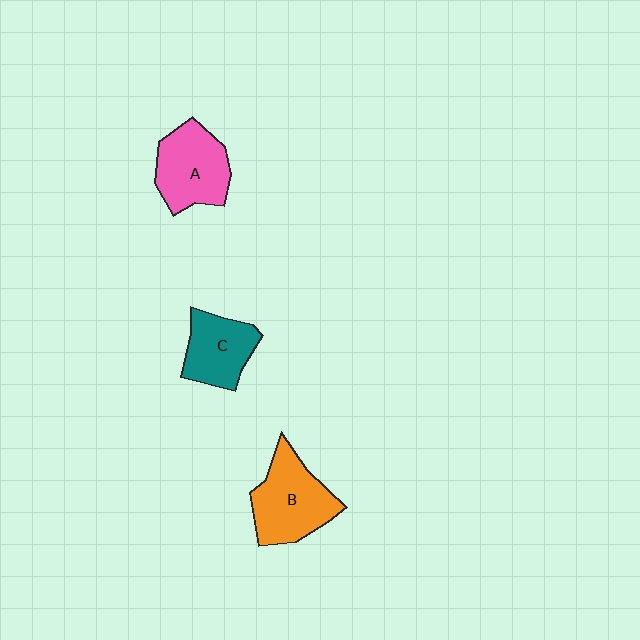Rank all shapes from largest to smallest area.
From largest to smallest: B (orange), A (pink), C (teal).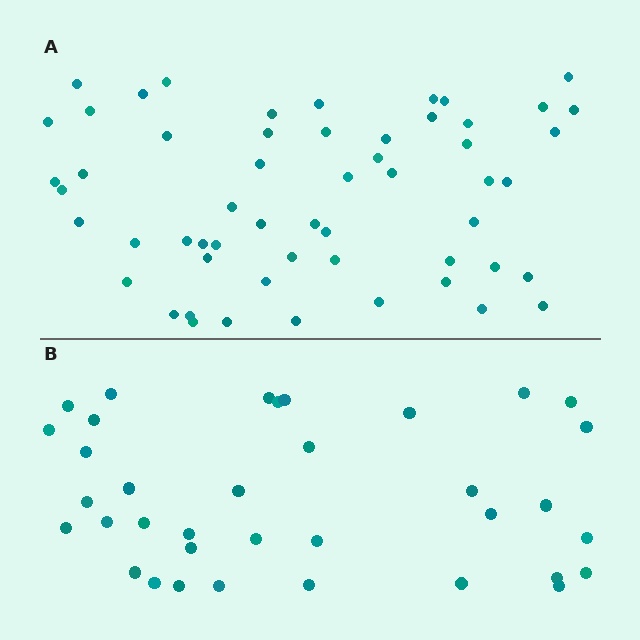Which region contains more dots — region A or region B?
Region A (the top region) has more dots.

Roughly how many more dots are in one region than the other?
Region A has approximately 20 more dots than region B.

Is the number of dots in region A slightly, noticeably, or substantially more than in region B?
Region A has substantially more. The ratio is roughly 1.6 to 1.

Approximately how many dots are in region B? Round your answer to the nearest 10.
About 40 dots. (The exact count is 36, which rounds to 40.)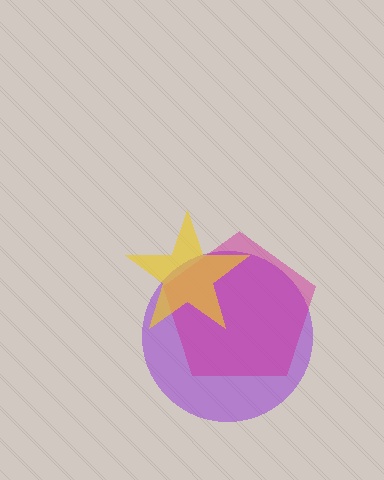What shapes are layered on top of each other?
The layered shapes are: a purple circle, a magenta pentagon, a yellow star.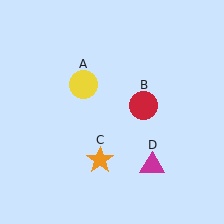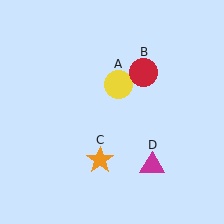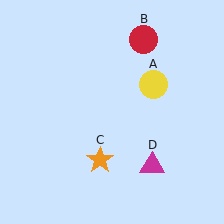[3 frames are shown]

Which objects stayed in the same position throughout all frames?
Orange star (object C) and magenta triangle (object D) remained stationary.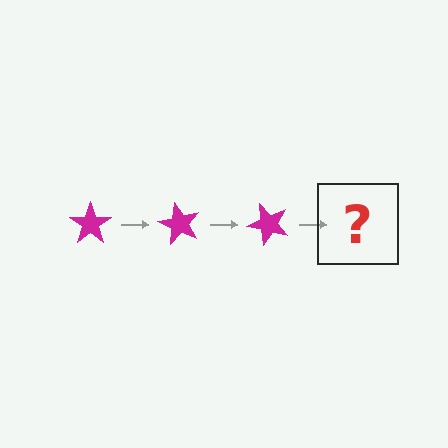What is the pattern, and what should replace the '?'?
The pattern is that the star rotates 60 degrees each step. The '?' should be a magenta star rotated 180 degrees.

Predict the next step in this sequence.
The next step is a magenta star rotated 180 degrees.